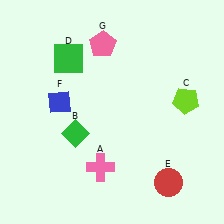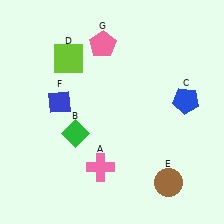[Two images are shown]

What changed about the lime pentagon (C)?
In Image 1, C is lime. In Image 2, it changed to blue.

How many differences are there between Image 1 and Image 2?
There are 3 differences between the two images.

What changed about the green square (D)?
In Image 1, D is green. In Image 2, it changed to lime.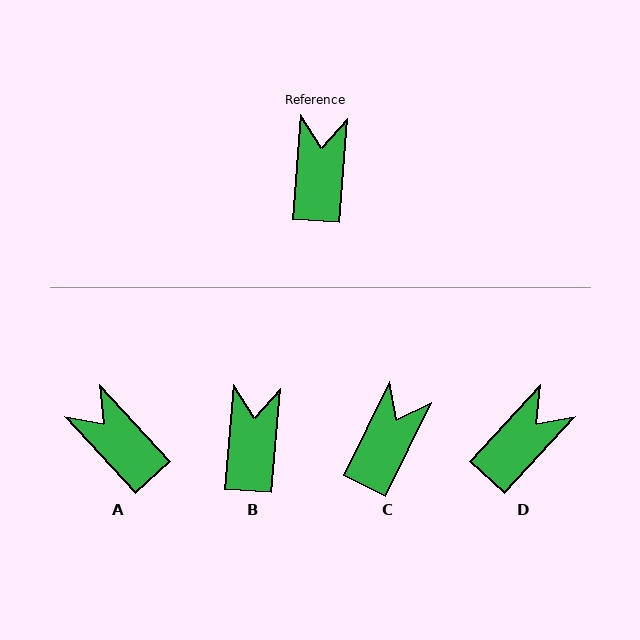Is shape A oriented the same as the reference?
No, it is off by about 48 degrees.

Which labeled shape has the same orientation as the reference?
B.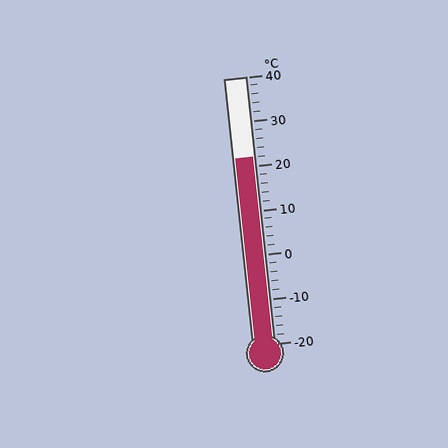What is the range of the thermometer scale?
The thermometer scale ranges from -20°C to 40°C.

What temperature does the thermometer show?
The thermometer shows approximately 22°C.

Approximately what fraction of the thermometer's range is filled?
The thermometer is filled to approximately 70% of its range.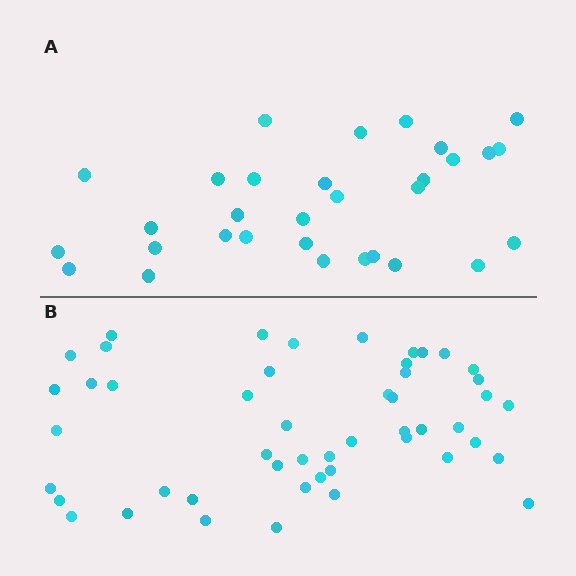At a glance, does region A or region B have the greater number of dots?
Region B (the bottom region) has more dots.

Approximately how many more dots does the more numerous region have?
Region B has approximately 20 more dots than region A.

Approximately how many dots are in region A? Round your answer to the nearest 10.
About 30 dots. (The exact count is 31, which rounds to 30.)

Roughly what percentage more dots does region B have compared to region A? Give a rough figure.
About 60% more.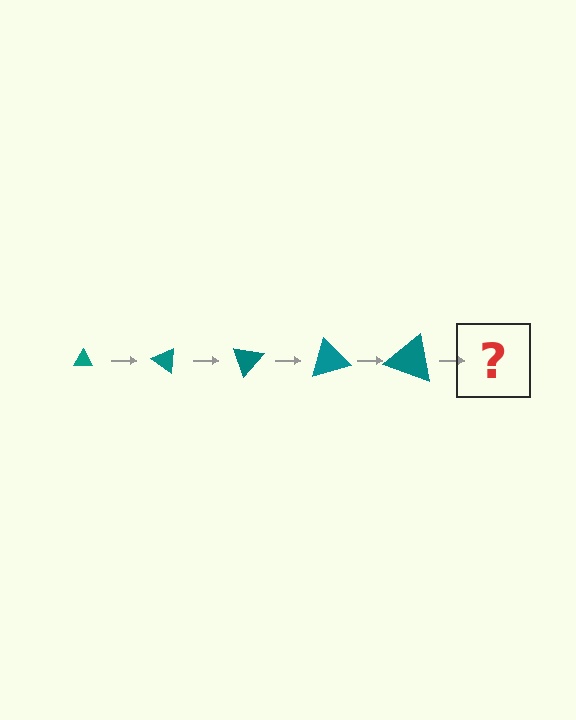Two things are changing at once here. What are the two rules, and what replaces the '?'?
The two rules are that the triangle grows larger each step and it rotates 35 degrees each step. The '?' should be a triangle, larger than the previous one and rotated 175 degrees from the start.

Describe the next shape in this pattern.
It should be a triangle, larger than the previous one and rotated 175 degrees from the start.